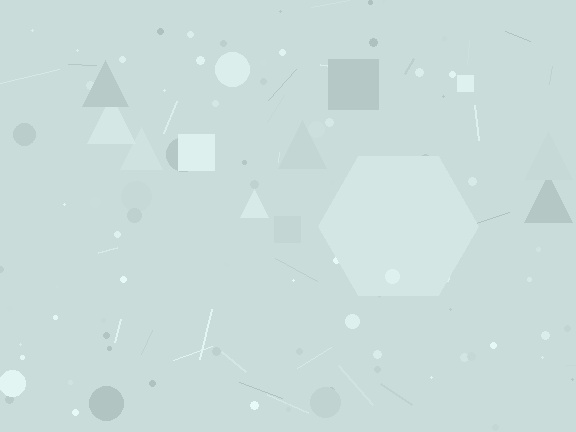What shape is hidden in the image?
A hexagon is hidden in the image.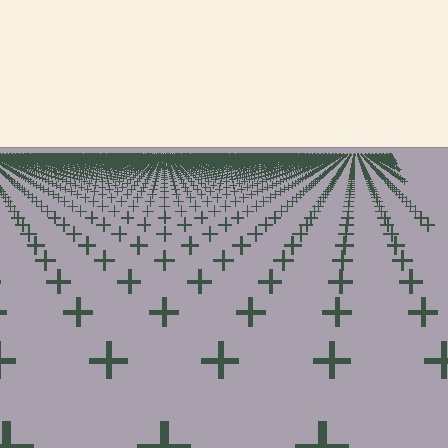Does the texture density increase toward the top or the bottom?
Density increases toward the top.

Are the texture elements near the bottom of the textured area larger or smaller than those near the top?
Larger. Near the bottom, elements are closer to the viewer and appear at a bigger on-screen size.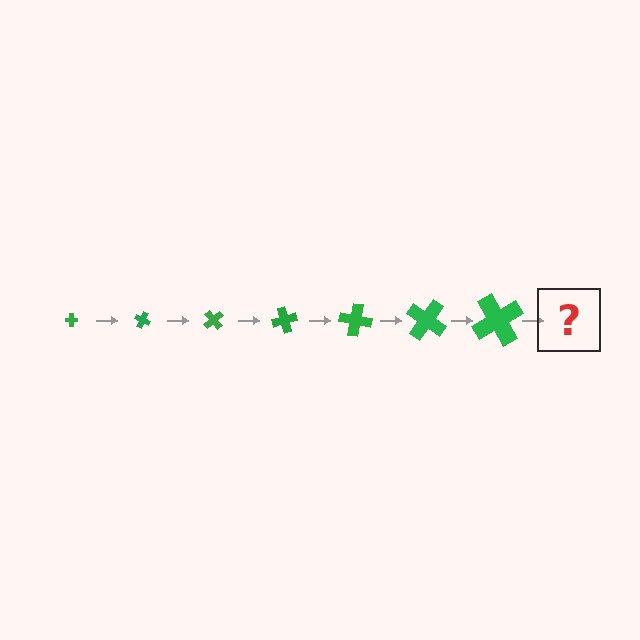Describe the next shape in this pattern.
It should be a cross, larger than the previous one and rotated 175 degrees from the start.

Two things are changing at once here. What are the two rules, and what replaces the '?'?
The two rules are that the cross grows larger each step and it rotates 25 degrees each step. The '?' should be a cross, larger than the previous one and rotated 175 degrees from the start.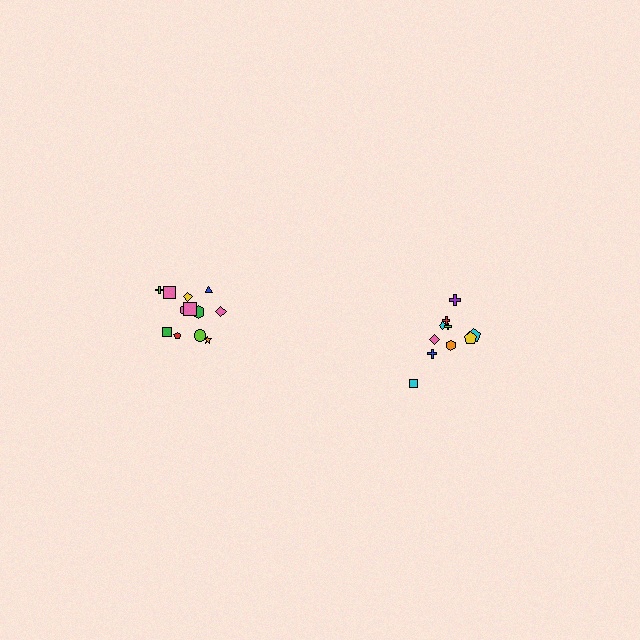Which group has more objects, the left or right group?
The left group.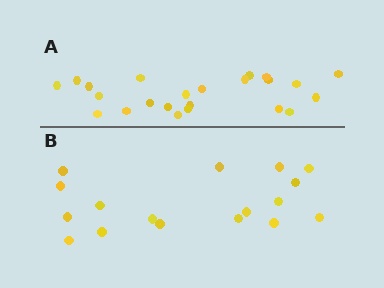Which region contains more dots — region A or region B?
Region A (the top region) has more dots.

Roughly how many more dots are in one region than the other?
Region A has about 6 more dots than region B.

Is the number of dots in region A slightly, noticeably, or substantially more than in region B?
Region A has noticeably more, but not dramatically so. The ratio is roughly 1.4 to 1.